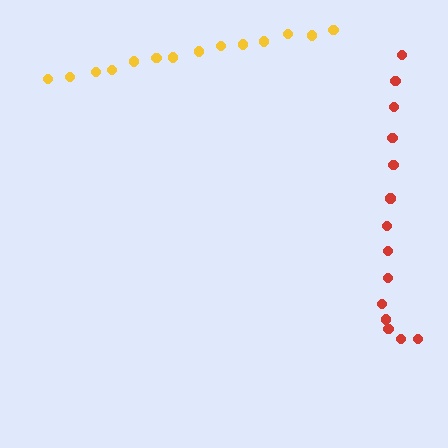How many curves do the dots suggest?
There are 2 distinct paths.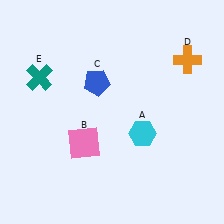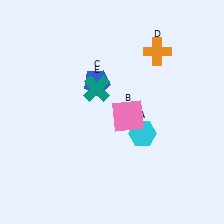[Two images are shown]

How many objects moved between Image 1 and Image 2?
3 objects moved between the two images.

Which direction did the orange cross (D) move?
The orange cross (D) moved left.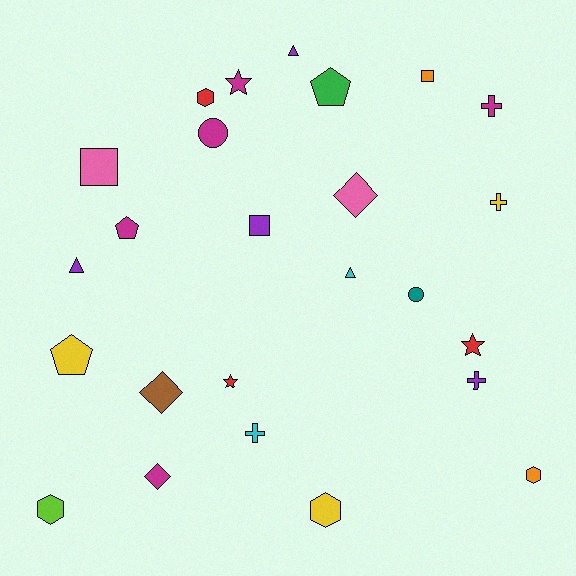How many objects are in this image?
There are 25 objects.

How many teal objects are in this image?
There is 1 teal object.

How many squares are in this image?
There are 3 squares.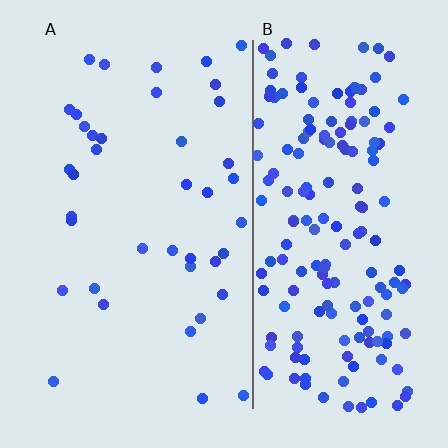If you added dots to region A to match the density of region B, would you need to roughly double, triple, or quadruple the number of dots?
Approximately quadruple.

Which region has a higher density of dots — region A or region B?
B (the right).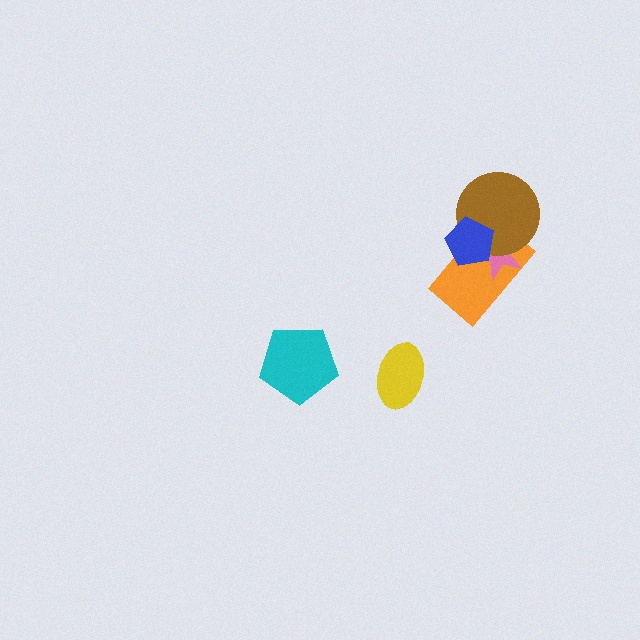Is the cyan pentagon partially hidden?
No, no other shape covers it.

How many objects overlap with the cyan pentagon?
0 objects overlap with the cyan pentagon.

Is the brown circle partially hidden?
Yes, it is partially covered by another shape.